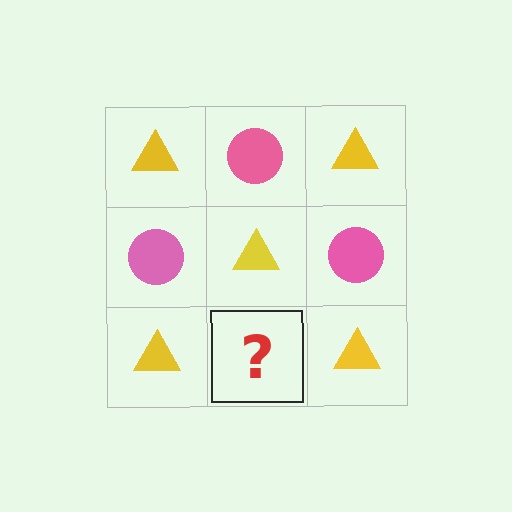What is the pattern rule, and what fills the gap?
The rule is that it alternates yellow triangle and pink circle in a checkerboard pattern. The gap should be filled with a pink circle.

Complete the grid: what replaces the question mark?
The question mark should be replaced with a pink circle.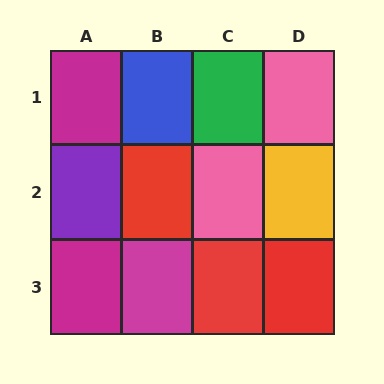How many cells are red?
3 cells are red.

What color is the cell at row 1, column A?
Magenta.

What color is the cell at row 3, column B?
Magenta.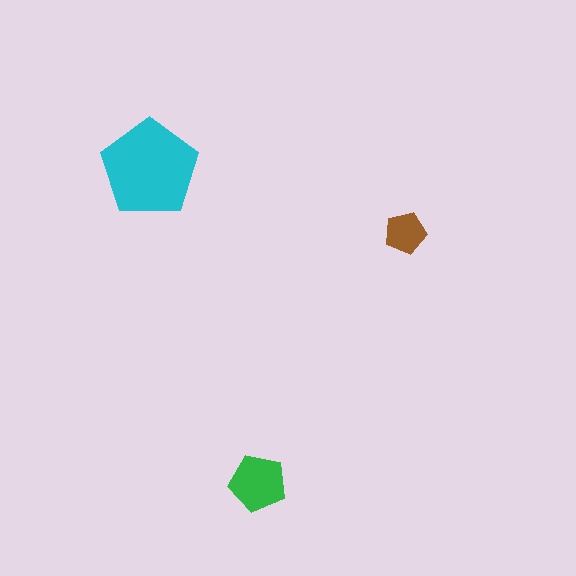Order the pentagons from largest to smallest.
the cyan one, the green one, the brown one.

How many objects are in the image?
There are 3 objects in the image.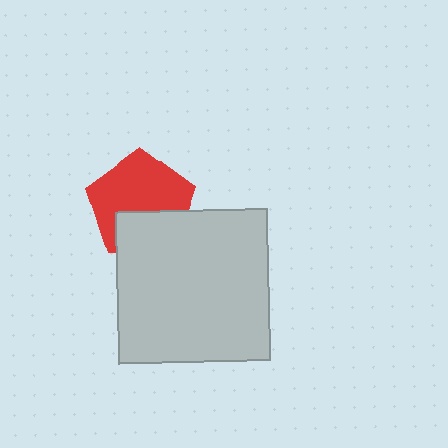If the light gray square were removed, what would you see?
You would see the complete red pentagon.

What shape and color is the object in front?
The object in front is a light gray square.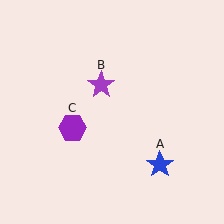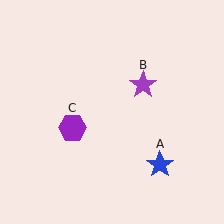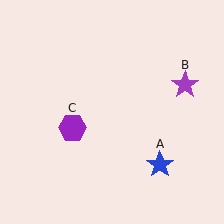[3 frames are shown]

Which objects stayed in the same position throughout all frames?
Blue star (object A) and purple hexagon (object C) remained stationary.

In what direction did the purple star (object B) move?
The purple star (object B) moved right.